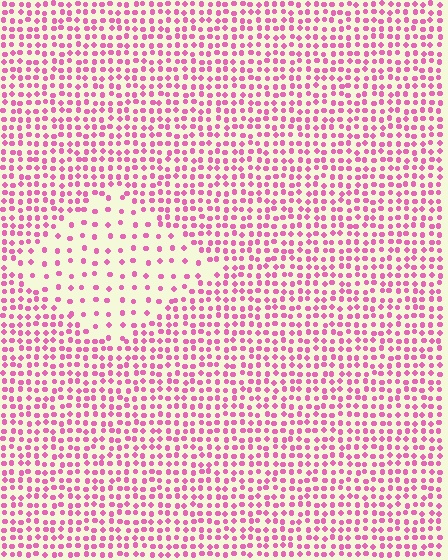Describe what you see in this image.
The image contains small pink elements arranged at two different densities. A diamond-shaped region is visible where the elements are less densely packed than the surrounding area.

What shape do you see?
I see a diamond.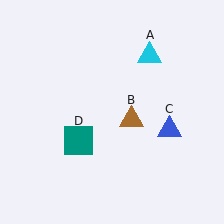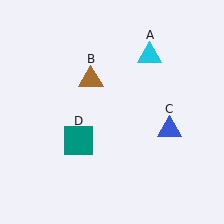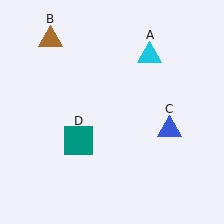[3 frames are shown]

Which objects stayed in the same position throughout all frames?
Cyan triangle (object A) and blue triangle (object C) and teal square (object D) remained stationary.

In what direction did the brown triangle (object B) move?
The brown triangle (object B) moved up and to the left.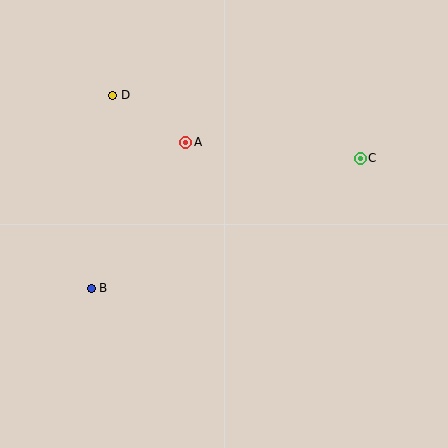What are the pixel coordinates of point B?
Point B is at (91, 288).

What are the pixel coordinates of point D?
Point D is at (113, 95).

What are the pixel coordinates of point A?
Point A is at (186, 142).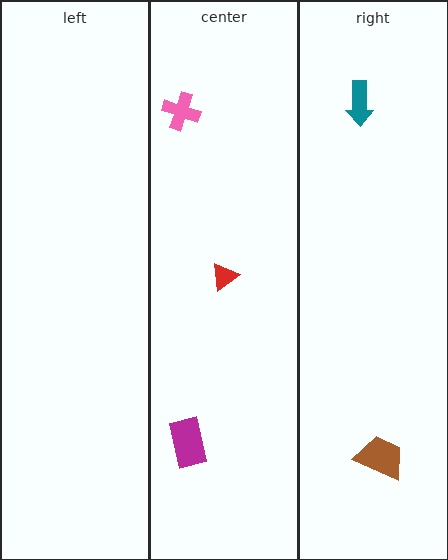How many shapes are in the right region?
2.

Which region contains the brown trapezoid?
The right region.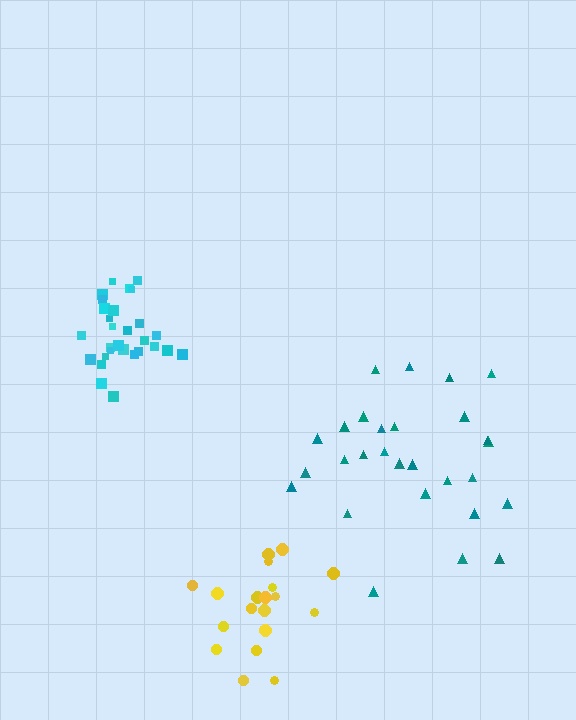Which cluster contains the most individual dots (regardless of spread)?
Cyan (29).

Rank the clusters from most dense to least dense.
cyan, yellow, teal.